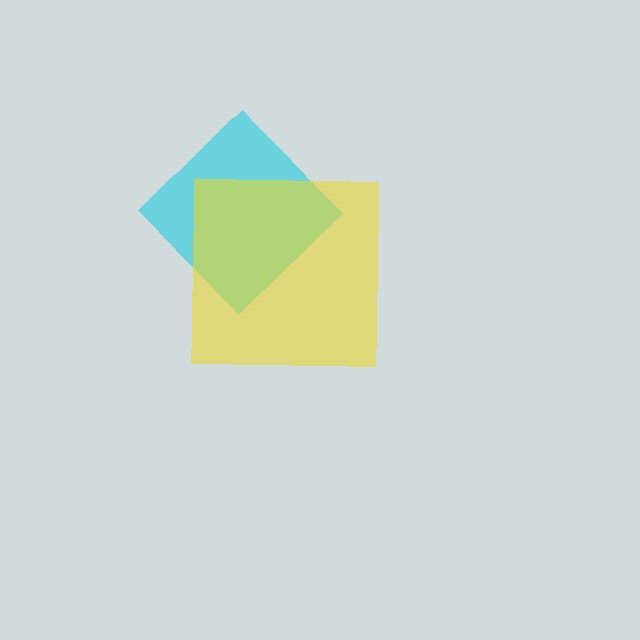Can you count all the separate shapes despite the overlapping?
Yes, there are 2 separate shapes.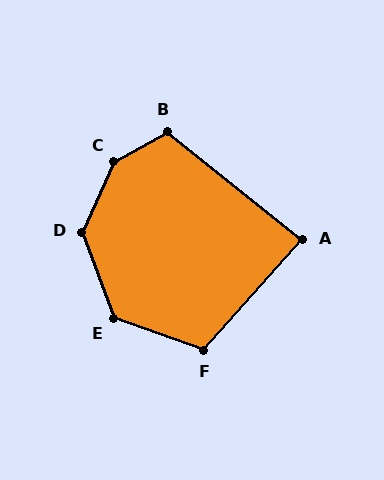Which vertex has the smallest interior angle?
A, at approximately 87 degrees.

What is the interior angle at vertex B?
Approximately 113 degrees (obtuse).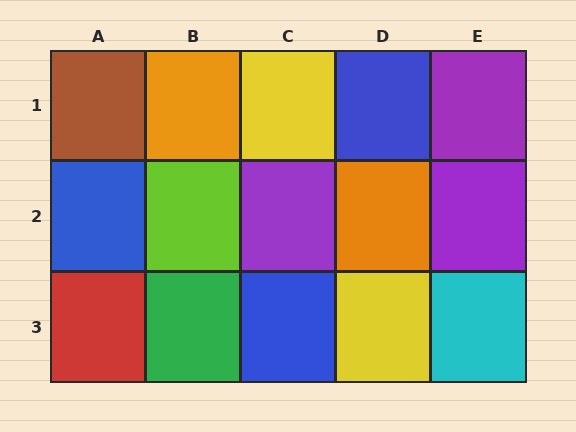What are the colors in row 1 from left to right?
Brown, orange, yellow, blue, purple.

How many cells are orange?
2 cells are orange.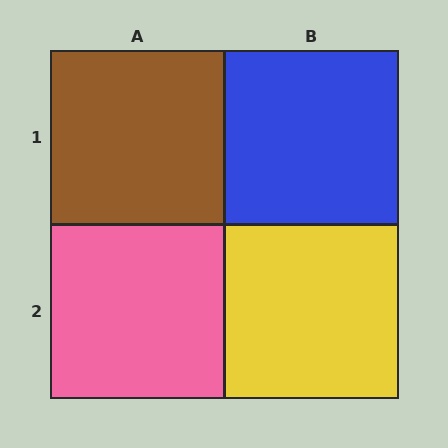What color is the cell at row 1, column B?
Blue.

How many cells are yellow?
1 cell is yellow.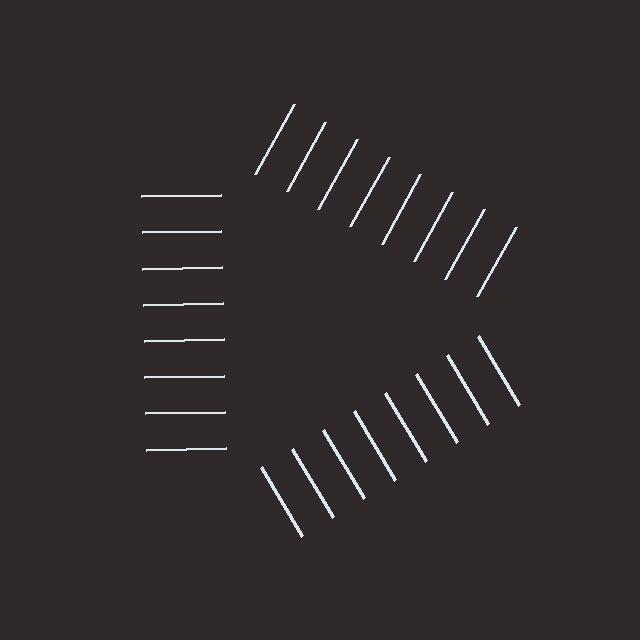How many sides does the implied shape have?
3 sides — the line-ends trace a triangle.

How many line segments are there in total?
24 — 8 along each of the 3 edges.